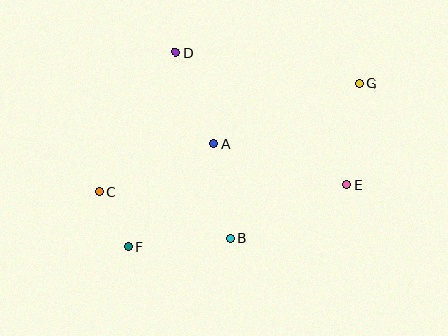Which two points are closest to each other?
Points C and F are closest to each other.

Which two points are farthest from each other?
Points F and G are farthest from each other.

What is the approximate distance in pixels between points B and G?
The distance between B and G is approximately 201 pixels.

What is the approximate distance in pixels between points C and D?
The distance between C and D is approximately 159 pixels.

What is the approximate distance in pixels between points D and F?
The distance between D and F is approximately 201 pixels.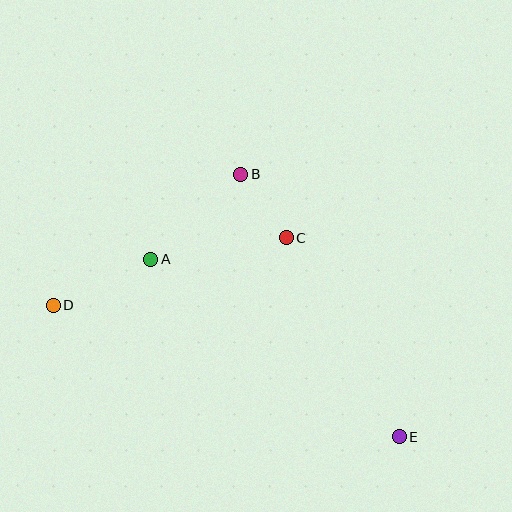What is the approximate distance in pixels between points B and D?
The distance between B and D is approximately 229 pixels.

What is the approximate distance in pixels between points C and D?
The distance between C and D is approximately 242 pixels.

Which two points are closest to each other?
Points B and C are closest to each other.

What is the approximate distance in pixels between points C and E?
The distance between C and E is approximately 229 pixels.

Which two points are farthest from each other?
Points D and E are farthest from each other.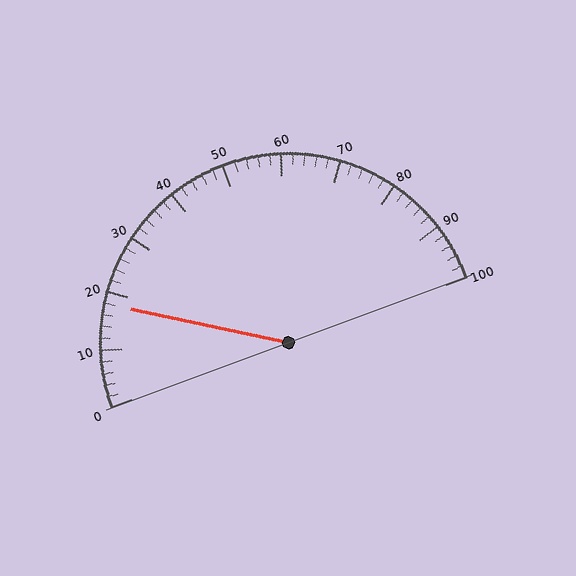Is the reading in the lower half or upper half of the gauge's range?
The reading is in the lower half of the range (0 to 100).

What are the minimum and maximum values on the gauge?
The gauge ranges from 0 to 100.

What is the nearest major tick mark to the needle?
The nearest major tick mark is 20.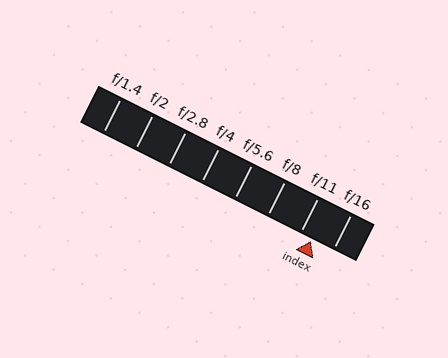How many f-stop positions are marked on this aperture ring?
There are 8 f-stop positions marked.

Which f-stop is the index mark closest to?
The index mark is closest to f/11.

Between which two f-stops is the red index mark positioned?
The index mark is between f/11 and f/16.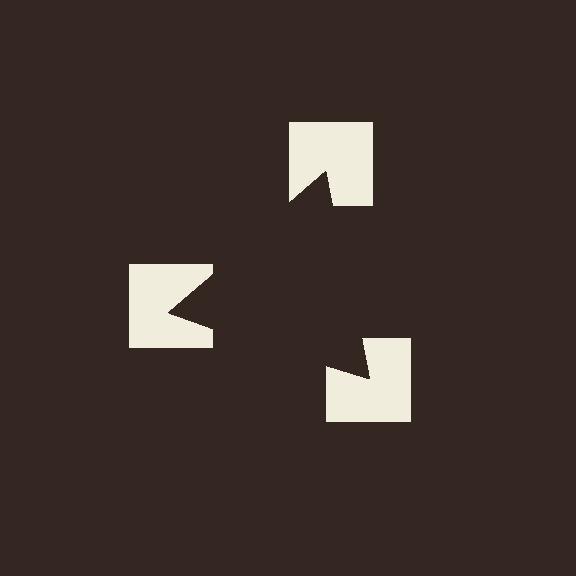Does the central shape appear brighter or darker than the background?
It typically appears slightly darker than the background, even though no actual brightness change is drawn.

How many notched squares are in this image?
There are 3 — one at each vertex of the illusory triangle.